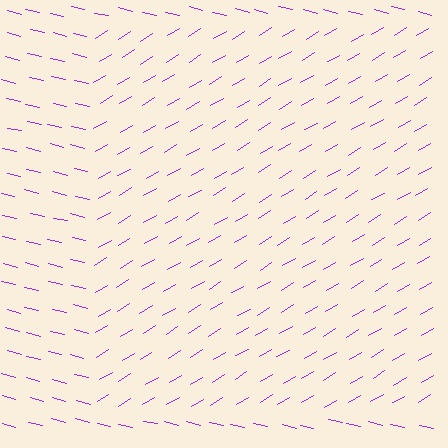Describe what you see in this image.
The image is filled with small purple line segments. A rectangle region in the image has lines oriented differently from the surrounding lines, creating a visible texture boundary.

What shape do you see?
I see a rectangle.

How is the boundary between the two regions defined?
The boundary is defined purely by a change in line orientation (approximately 45 degrees difference). All lines are the same color and thickness.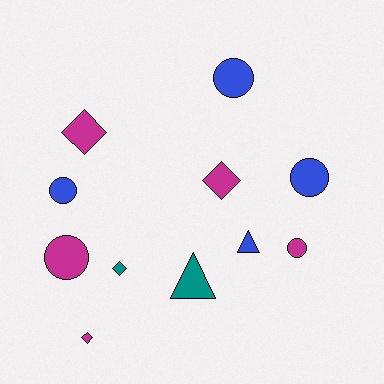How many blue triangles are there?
There is 1 blue triangle.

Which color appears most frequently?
Magenta, with 5 objects.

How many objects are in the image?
There are 11 objects.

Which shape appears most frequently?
Circle, with 5 objects.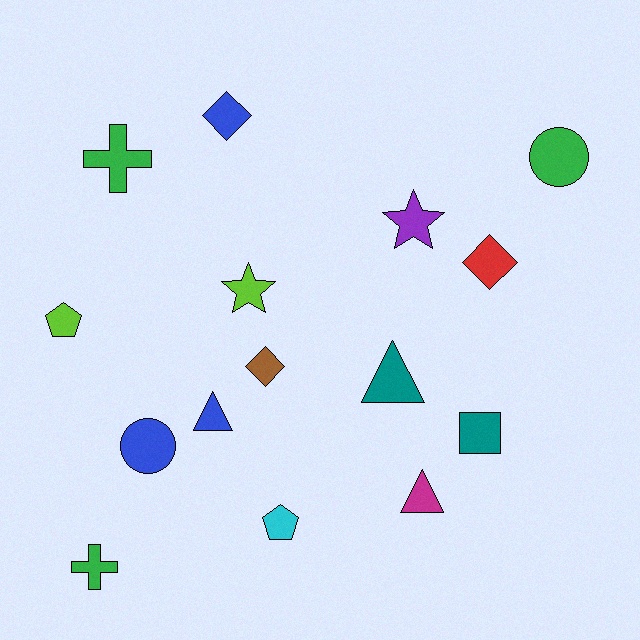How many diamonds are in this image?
There are 3 diamonds.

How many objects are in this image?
There are 15 objects.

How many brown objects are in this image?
There is 1 brown object.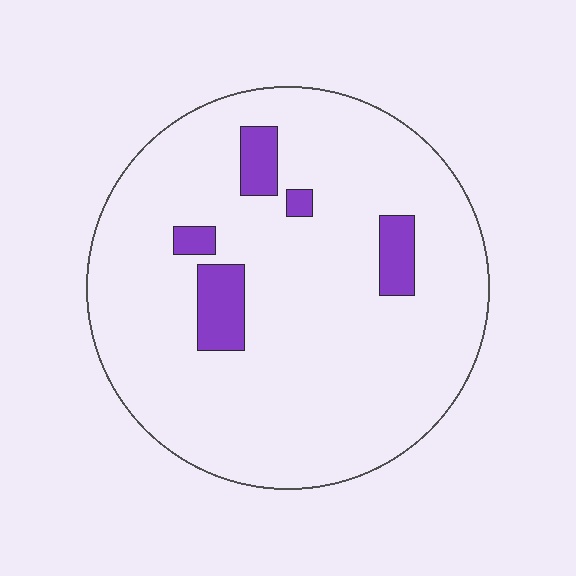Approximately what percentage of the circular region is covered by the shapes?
Approximately 10%.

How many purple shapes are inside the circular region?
5.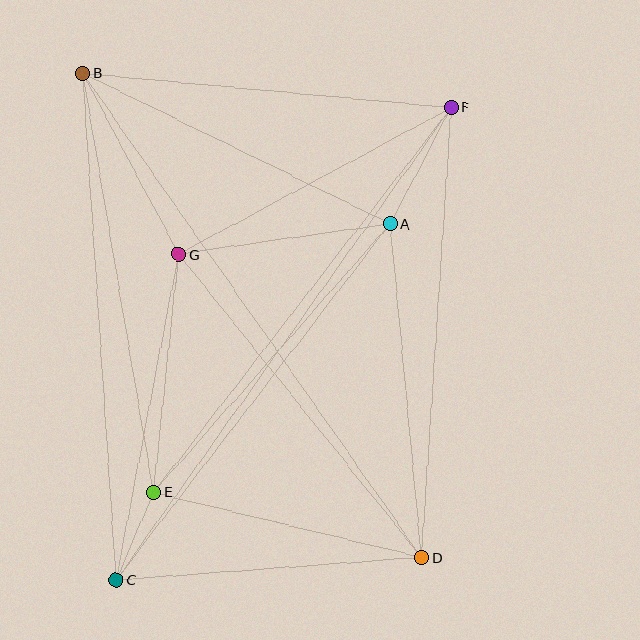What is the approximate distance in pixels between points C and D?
The distance between C and D is approximately 306 pixels.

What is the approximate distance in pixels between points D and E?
The distance between D and E is approximately 275 pixels.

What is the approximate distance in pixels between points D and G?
The distance between D and G is approximately 388 pixels.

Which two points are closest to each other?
Points C and E are closest to each other.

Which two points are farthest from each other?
Points B and D are farthest from each other.